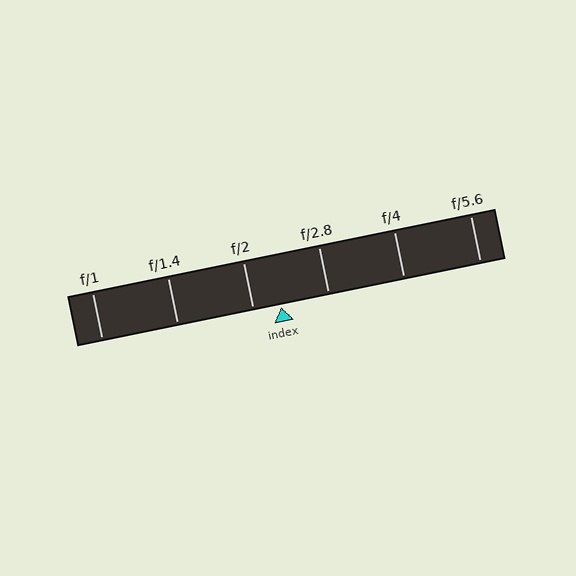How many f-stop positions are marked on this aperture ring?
There are 6 f-stop positions marked.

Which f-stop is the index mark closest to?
The index mark is closest to f/2.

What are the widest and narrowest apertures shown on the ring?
The widest aperture shown is f/1 and the narrowest is f/5.6.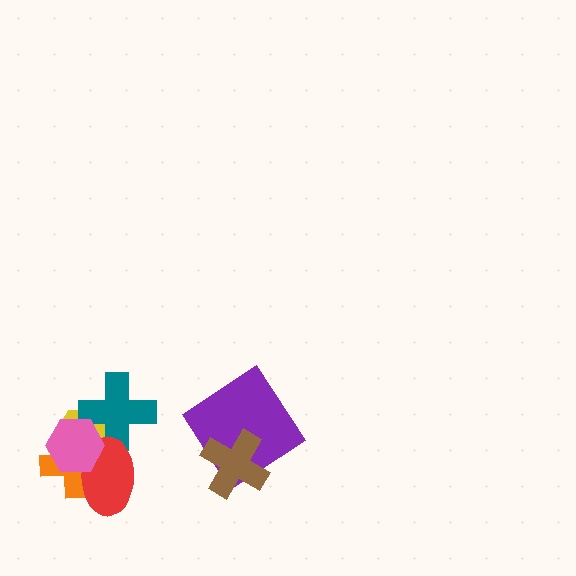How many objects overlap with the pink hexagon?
4 objects overlap with the pink hexagon.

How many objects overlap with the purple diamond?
1 object overlaps with the purple diamond.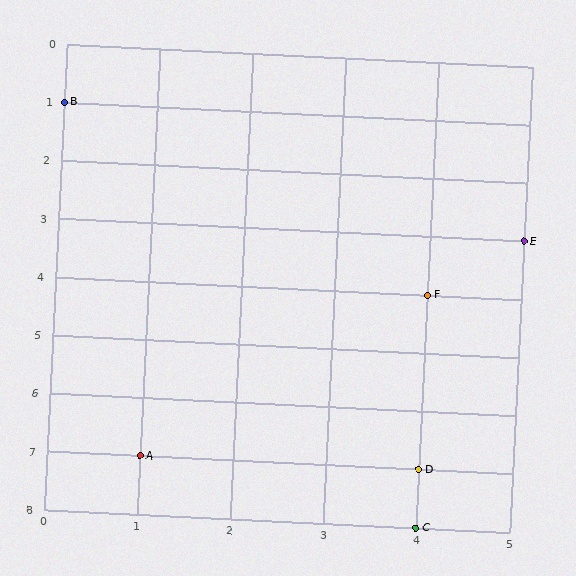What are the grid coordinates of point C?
Point C is at grid coordinates (4, 8).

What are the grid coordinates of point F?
Point F is at grid coordinates (4, 4).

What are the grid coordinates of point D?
Point D is at grid coordinates (4, 7).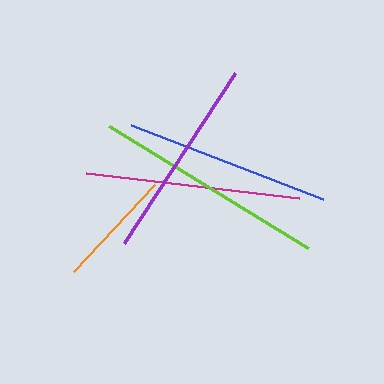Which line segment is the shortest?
The orange line is the shortest at approximately 119 pixels.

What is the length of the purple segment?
The purple segment is approximately 204 pixels long.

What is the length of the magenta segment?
The magenta segment is approximately 214 pixels long.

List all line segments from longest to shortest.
From longest to shortest: lime, magenta, blue, purple, orange.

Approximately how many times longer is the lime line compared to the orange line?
The lime line is approximately 2.0 times the length of the orange line.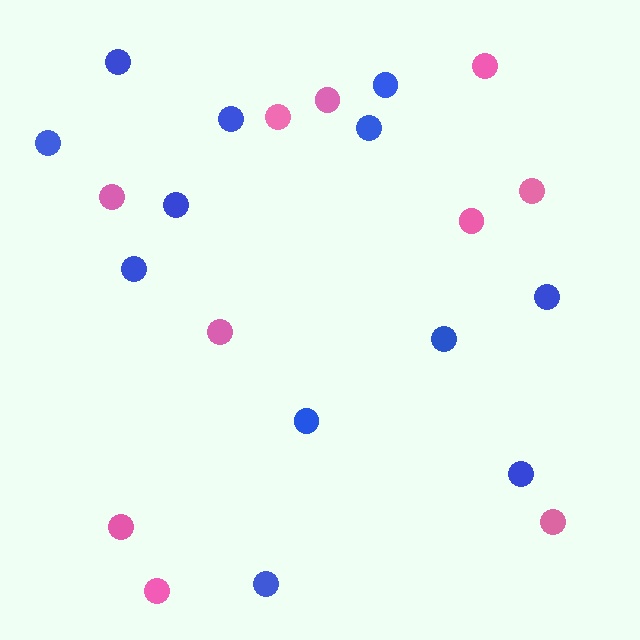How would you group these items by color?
There are 2 groups: one group of pink circles (10) and one group of blue circles (12).